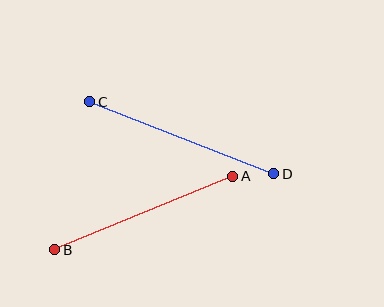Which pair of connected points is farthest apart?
Points C and D are farthest apart.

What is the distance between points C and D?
The distance is approximately 198 pixels.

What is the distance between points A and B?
The distance is approximately 192 pixels.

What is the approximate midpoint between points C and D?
The midpoint is at approximately (182, 138) pixels.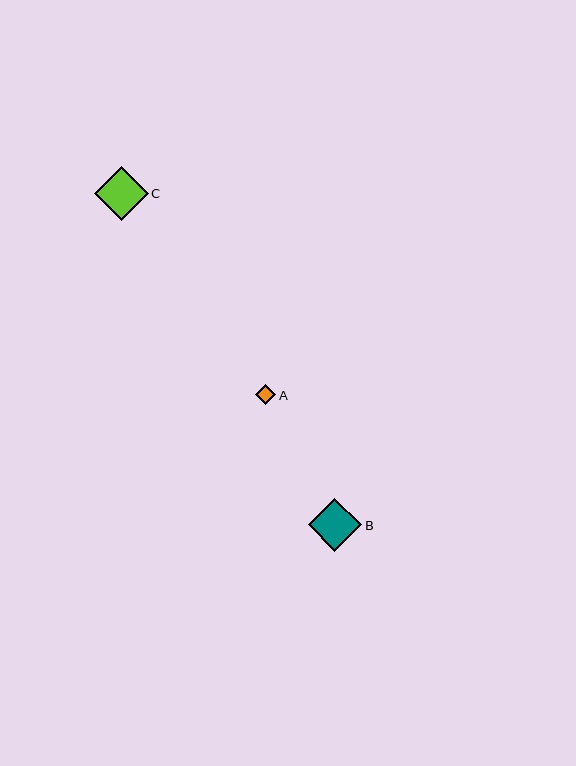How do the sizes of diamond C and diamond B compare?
Diamond C and diamond B are approximately the same size.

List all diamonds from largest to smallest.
From largest to smallest: C, B, A.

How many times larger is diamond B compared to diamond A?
Diamond B is approximately 2.6 times the size of diamond A.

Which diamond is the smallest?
Diamond A is the smallest with a size of approximately 20 pixels.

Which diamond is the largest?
Diamond C is the largest with a size of approximately 54 pixels.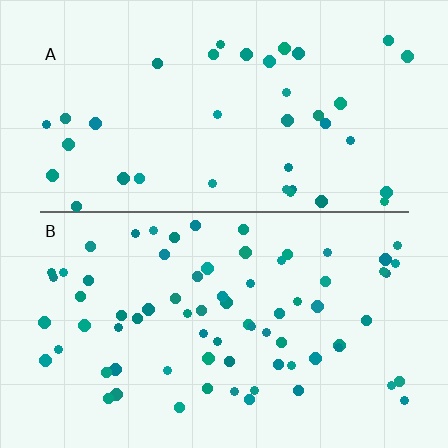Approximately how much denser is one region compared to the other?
Approximately 1.9× — region B over region A.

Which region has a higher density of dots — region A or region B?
B (the bottom).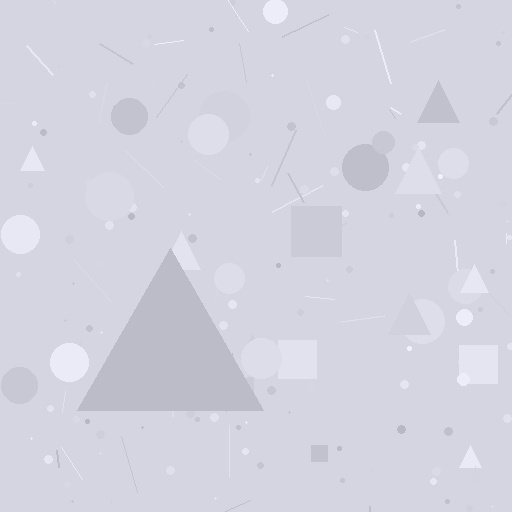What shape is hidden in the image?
A triangle is hidden in the image.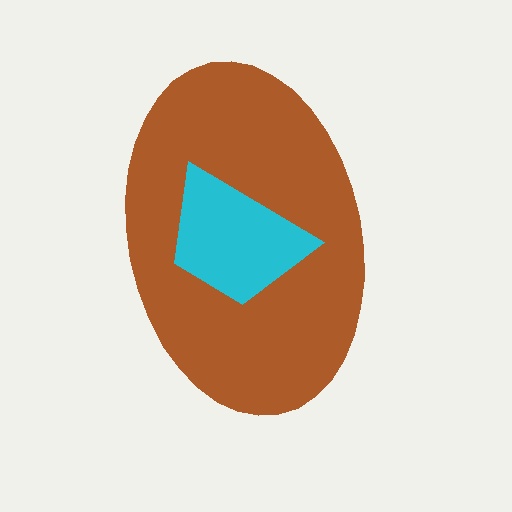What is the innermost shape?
The cyan trapezoid.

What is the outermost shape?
The brown ellipse.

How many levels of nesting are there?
2.